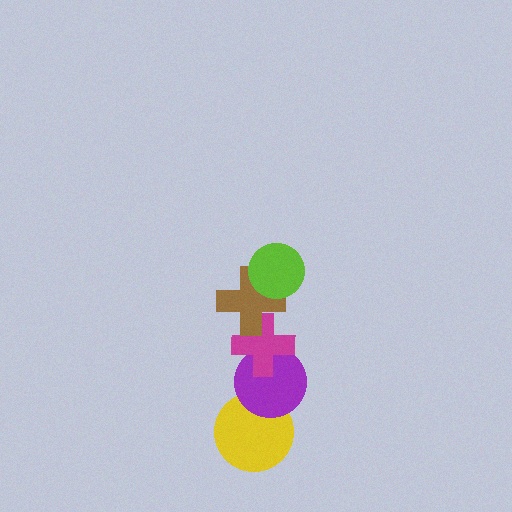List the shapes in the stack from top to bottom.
From top to bottom: the lime circle, the brown cross, the magenta cross, the purple circle, the yellow circle.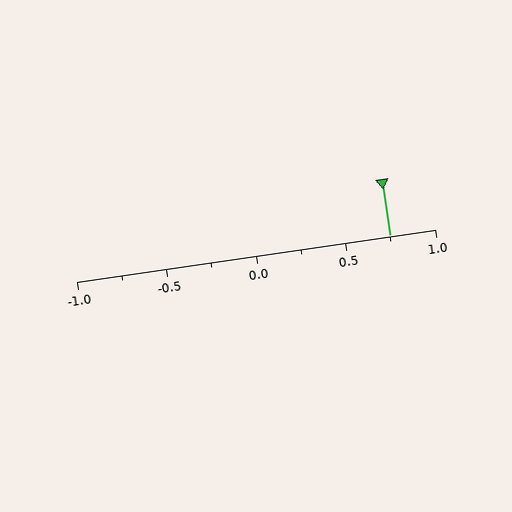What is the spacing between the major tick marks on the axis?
The major ticks are spaced 0.5 apart.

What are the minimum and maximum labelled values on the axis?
The axis runs from -1.0 to 1.0.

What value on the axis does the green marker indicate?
The marker indicates approximately 0.75.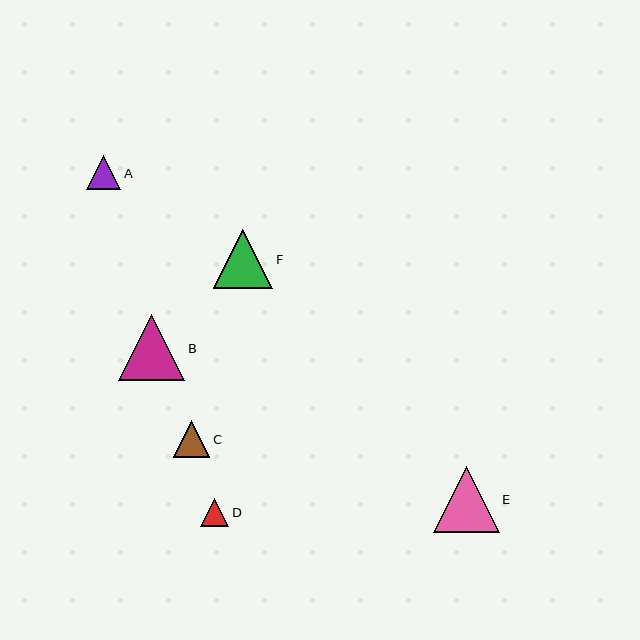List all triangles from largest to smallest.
From largest to smallest: B, E, F, C, A, D.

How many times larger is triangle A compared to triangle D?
Triangle A is approximately 1.2 times the size of triangle D.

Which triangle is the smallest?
Triangle D is the smallest with a size of approximately 29 pixels.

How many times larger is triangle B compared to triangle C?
Triangle B is approximately 1.8 times the size of triangle C.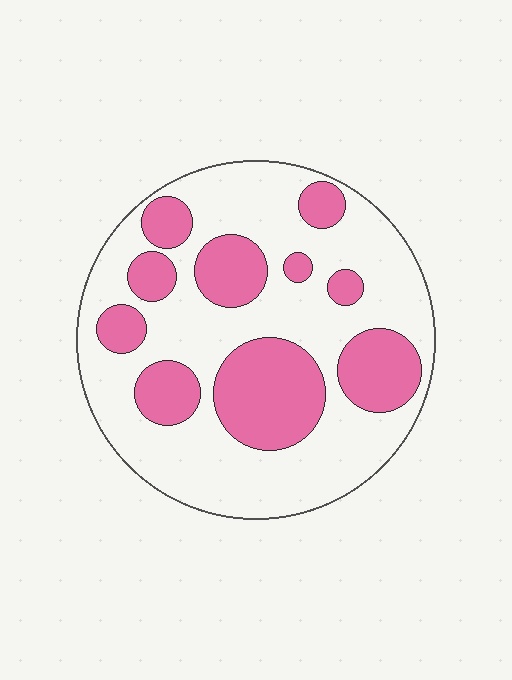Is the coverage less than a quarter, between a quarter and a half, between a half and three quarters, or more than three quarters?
Between a quarter and a half.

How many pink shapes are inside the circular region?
10.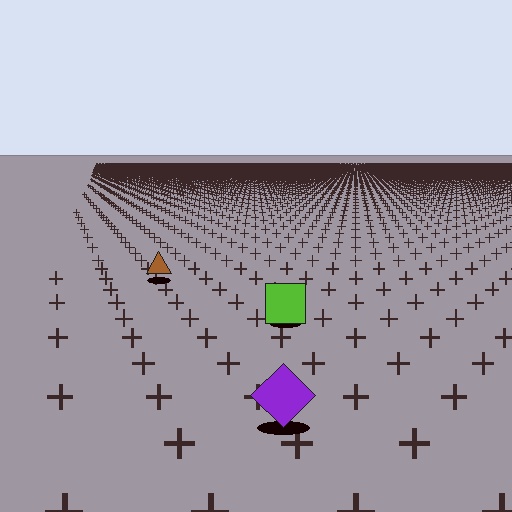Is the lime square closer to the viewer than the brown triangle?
Yes. The lime square is closer — you can tell from the texture gradient: the ground texture is coarser near it.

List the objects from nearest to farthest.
From nearest to farthest: the purple diamond, the lime square, the brown triangle.